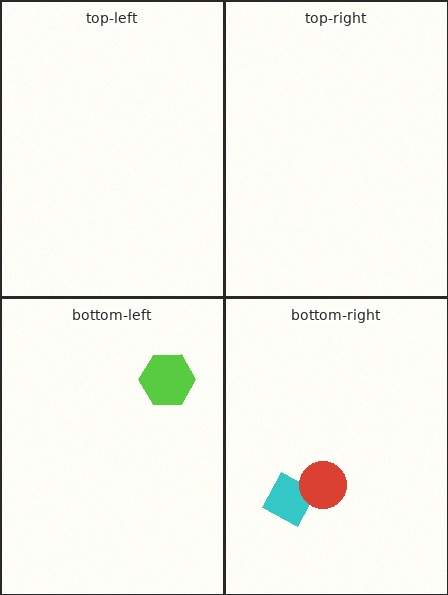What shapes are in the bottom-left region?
The lime hexagon.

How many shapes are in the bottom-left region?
1.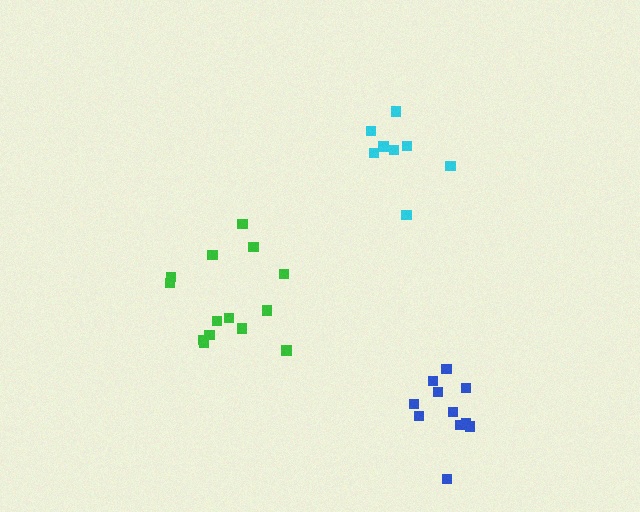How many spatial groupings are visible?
There are 3 spatial groupings.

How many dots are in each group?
Group 1: 11 dots, Group 2: 14 dots, Group 3: 8 dots (33 total).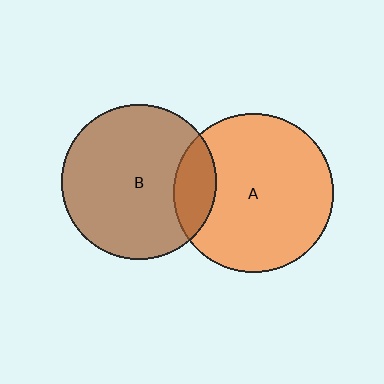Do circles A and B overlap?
Yes.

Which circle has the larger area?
Circle A (orange).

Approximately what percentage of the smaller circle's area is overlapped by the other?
Approximately 15%.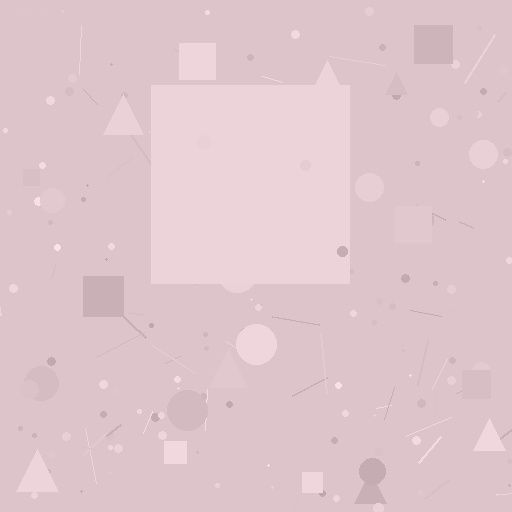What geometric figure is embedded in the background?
A square is embedded in the background.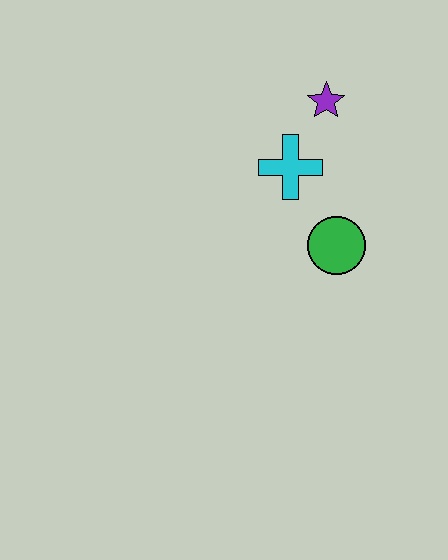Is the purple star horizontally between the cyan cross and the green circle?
Yes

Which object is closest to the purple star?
The cyan cross is closest to the purple star.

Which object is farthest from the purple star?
The green circle is farthest from the purple star.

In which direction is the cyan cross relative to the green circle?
The cyan cross is above the green circle.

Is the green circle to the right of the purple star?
Yes